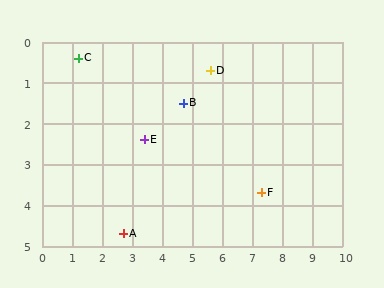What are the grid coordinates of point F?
Point F is at approximately (7.3, 3.7).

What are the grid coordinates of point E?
Point E is at approximately (3.4, 2.4).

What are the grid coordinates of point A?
Point A is at approximately (2.7, 4.7).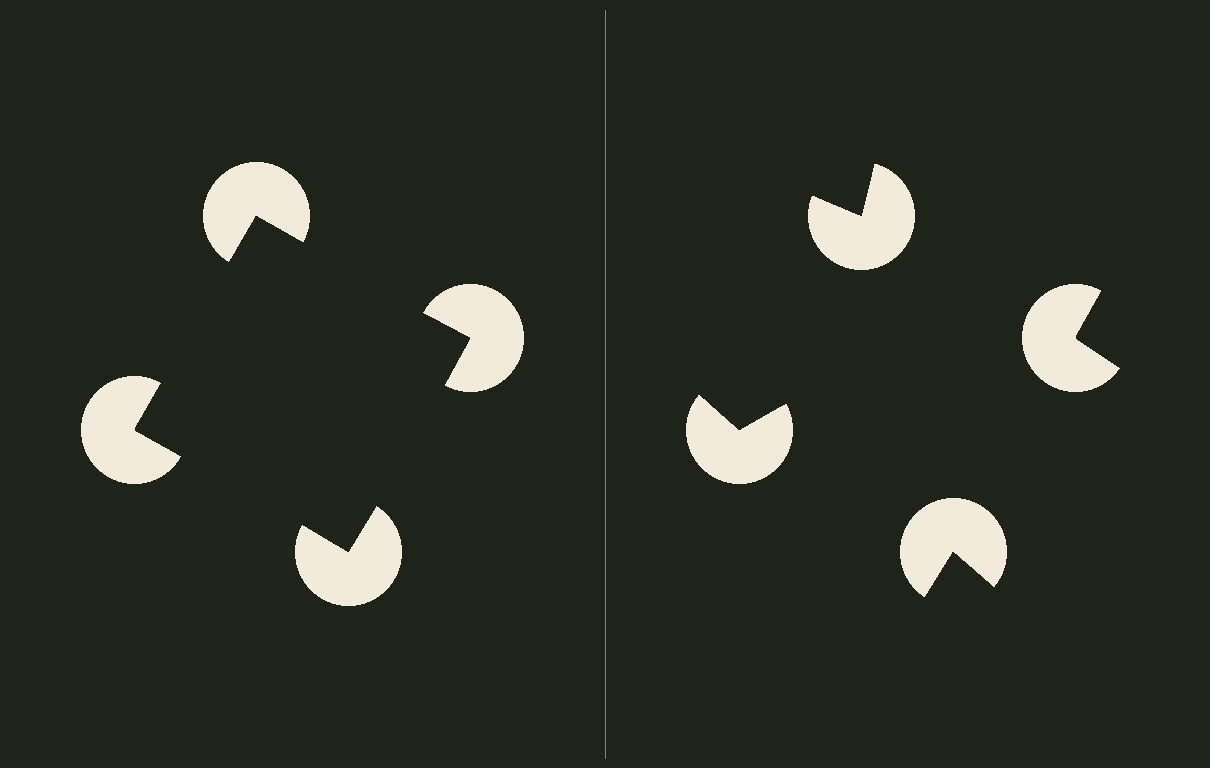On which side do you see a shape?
An illusory square appears on the left side. On the right side the wedge cuts are rotated, so no coherent shape forms.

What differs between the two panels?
The pac-man discs are positioned identically on both sides; only the wedge orientations differ. On the left they align to a square; on the right they are misaligned.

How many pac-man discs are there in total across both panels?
8 — 4 on each side.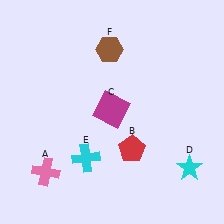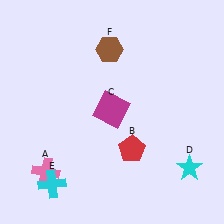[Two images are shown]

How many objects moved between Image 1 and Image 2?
1 object moved between the two images.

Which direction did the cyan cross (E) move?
The cyan cross (E) moved left.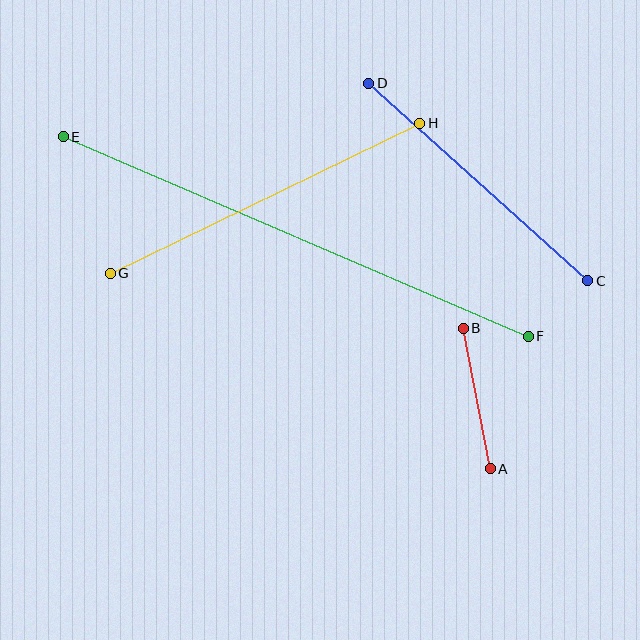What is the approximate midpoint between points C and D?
The midpoint is at approximately (478, 182) pixels.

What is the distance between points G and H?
The distance is approximately 344 pixels.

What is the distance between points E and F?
The distance is approximately 506 pixels.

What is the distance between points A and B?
The distance is approximately 143 pixels.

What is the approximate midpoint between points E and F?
The midpoint is at approximately (296, 236) pixels.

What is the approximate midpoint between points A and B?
The midpoint is at approximately (477, 398) pixels.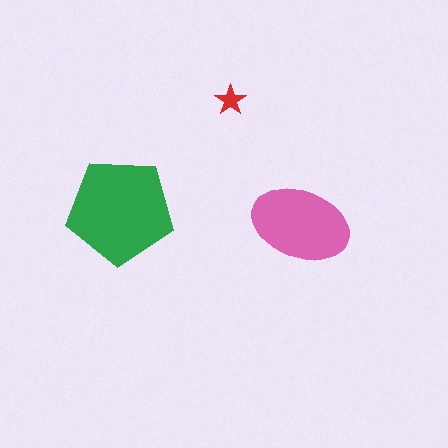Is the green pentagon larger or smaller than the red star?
Larger.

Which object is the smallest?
The red star.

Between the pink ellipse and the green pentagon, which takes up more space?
The green pentagon.